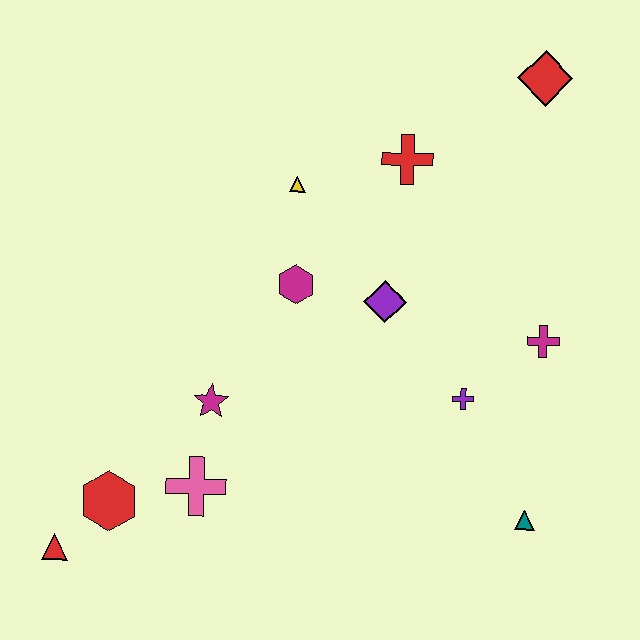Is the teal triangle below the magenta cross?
Yes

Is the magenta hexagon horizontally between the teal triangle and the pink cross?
Yes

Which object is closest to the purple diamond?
The magenta hexagon is closest to the purple diamond.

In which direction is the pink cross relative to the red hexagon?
The pink cross is to the right of the red hexagon.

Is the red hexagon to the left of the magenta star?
Yes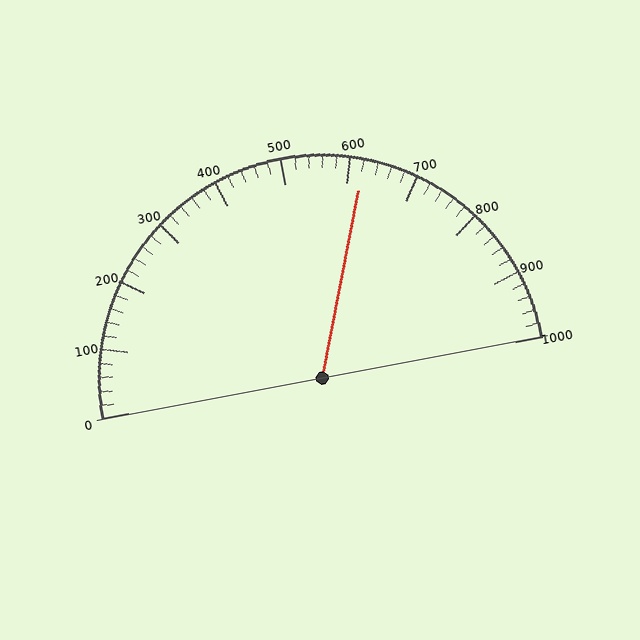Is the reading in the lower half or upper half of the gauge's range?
The reading is in the upper half of the range (0 to 1000).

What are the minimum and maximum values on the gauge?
The gauge ranges from 0 to 1000.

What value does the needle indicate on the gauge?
The needle indicates approximately 620.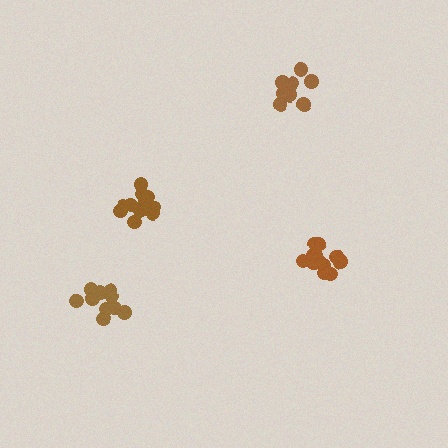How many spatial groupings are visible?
There are 4 spatial groupings.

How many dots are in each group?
Group 1: 10 dots, Group 2: 12 dots, Group 3: 13 dots, Group 4: 11 dots (46 total).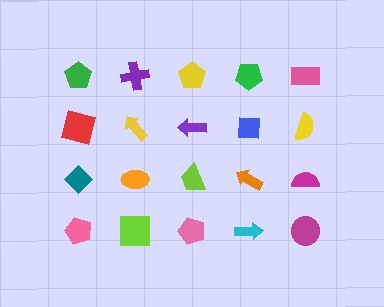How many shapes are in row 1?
5 shapes.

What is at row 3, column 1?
A teal diamond.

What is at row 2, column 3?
A purple arrow.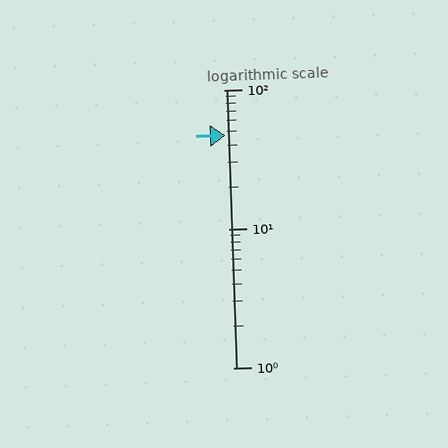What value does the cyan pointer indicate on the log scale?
The pointer indicates approximately 47.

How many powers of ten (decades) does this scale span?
The scale spans 2 decades, from 1 to 100.